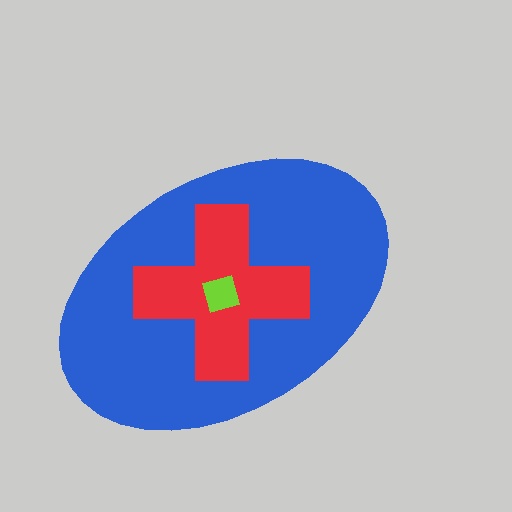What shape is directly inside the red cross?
The lime diamond.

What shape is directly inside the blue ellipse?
The red cross.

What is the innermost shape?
The lime diamond.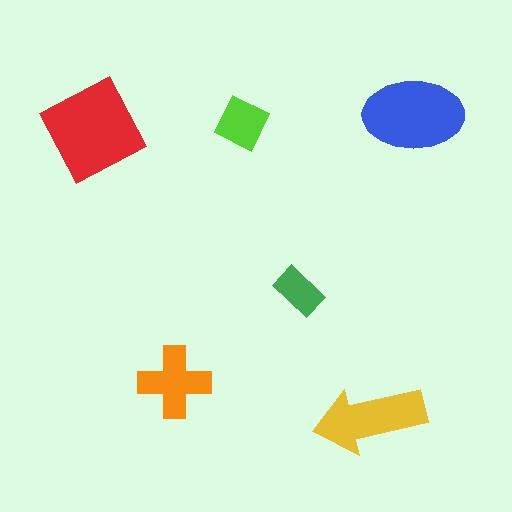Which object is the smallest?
The green rectangle.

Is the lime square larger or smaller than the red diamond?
Smaller.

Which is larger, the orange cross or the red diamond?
The red diamond.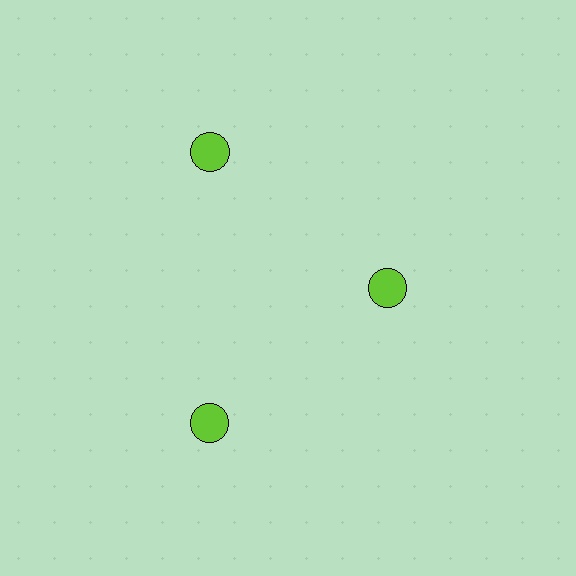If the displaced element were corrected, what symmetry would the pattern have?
It would have 3-fold rotational symmetry — the pattern would map onto itself every 120 degrees.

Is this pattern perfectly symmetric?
No. The 3 lime circles are arranged in a ring, but one element near the 3 o'clock position is pulled inward toward the center, breaking the 3-fold rotational symmetry.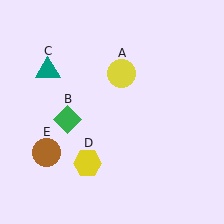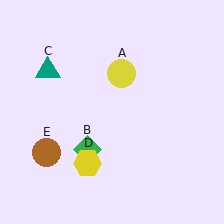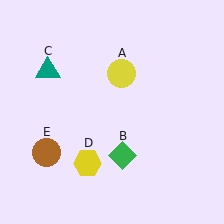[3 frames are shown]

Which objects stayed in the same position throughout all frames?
Yellow circle (object A) and teal triangle (object C) and yellow hexagon (object D) and brown circle (object E) remained stationary.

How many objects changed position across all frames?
1 object changed position: green diamond (object B).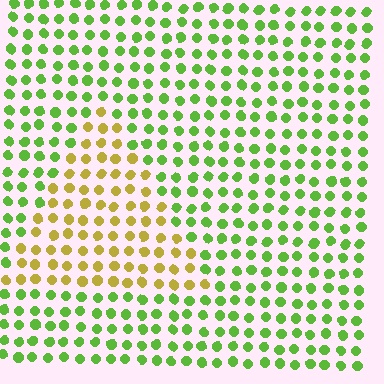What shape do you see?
I see a triangle.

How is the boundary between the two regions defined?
The boundary is defined purely by a slight shift in hue (about 51 degrees). Spacing, size, and orientation are identical on both sides.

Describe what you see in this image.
The image is filled with small lime elements in a uniform arrangement. A triangle-shaped region is visible where the elements are tinted to a slightly different hue, forming a subtle color boundary.